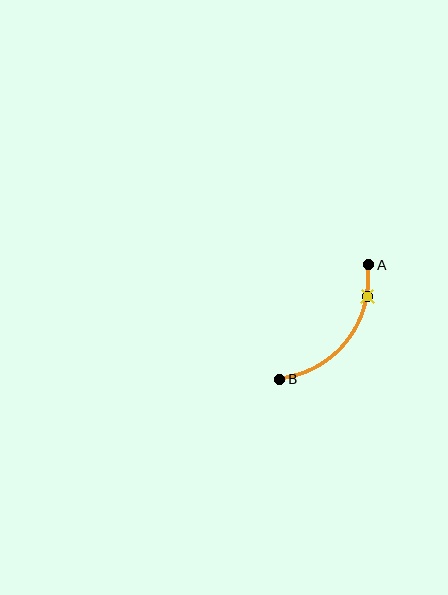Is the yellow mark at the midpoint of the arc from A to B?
No. The yellow mark lies on the arc but is closer to endpoint A. The arc midpoint would be at the point on the curve equidistant along the arc from both A and B.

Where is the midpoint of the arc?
The arc midpoint is the point on the curve farthest from the straight line joining A and B. It sits below and to the right of that line.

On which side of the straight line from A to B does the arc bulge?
The arc bulges below and to the right of the straight line connecting A and B.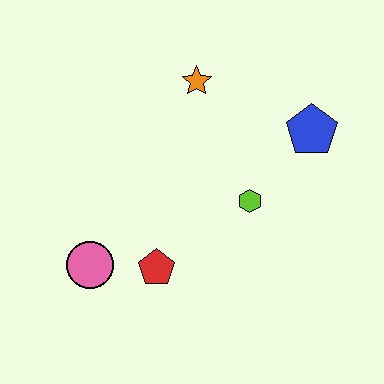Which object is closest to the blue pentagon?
The lime hexagon is closest to the blue pentagon.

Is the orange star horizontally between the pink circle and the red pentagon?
No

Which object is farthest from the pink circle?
The blue pentagon is farthest from the pink circle.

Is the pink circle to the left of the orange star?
Yes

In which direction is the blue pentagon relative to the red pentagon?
The blue pentagon is to the right of the red pentagon.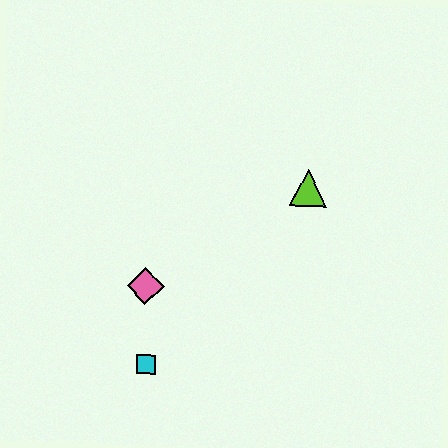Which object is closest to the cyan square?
The pink diamond is closest to the cyan square.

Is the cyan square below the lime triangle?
Yes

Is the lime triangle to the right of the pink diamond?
Yes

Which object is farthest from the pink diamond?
The lime triangle is farthest from the pink diamond.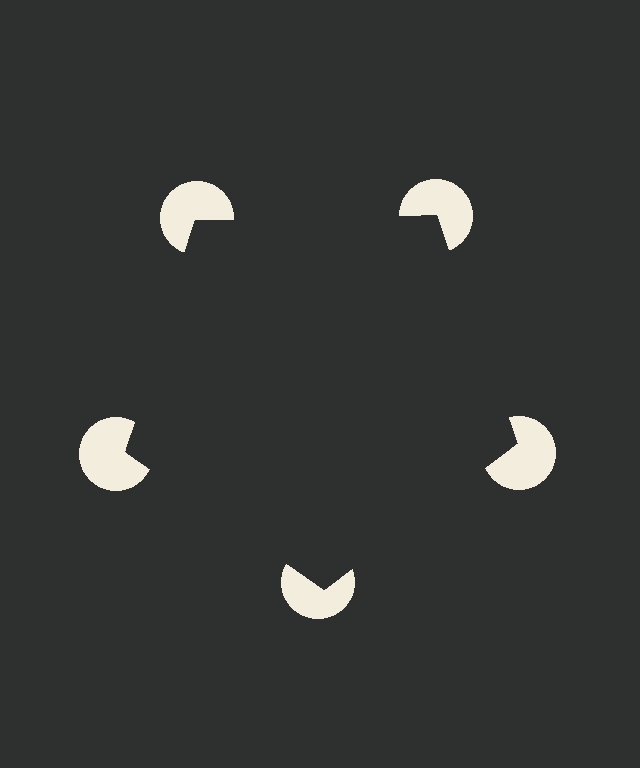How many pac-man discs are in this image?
There are 5 — one at each vertex of the illusory pentagon.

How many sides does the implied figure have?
5 sides.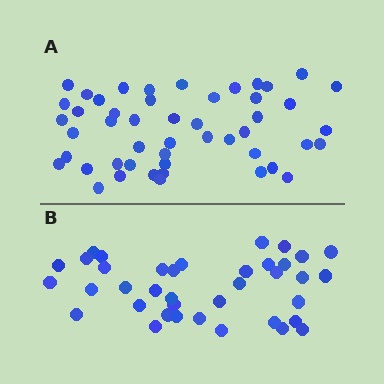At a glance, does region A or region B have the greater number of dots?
Region A (the top region) has more dots.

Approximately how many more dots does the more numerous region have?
Region A has roughly 12 or so more dots than region B.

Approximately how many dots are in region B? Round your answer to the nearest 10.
About 40 dots. (The exact count is 38, which rounds to 40.)